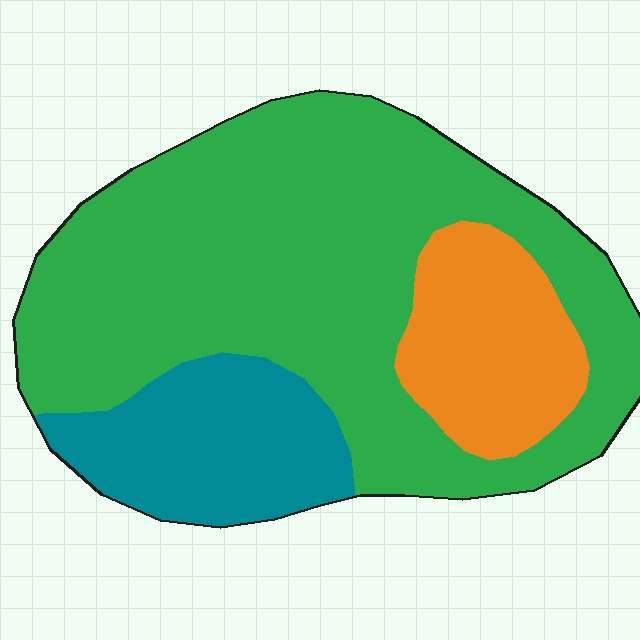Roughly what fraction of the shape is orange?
Orange covers about 15% of the shape.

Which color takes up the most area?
Green, at roughly 65%.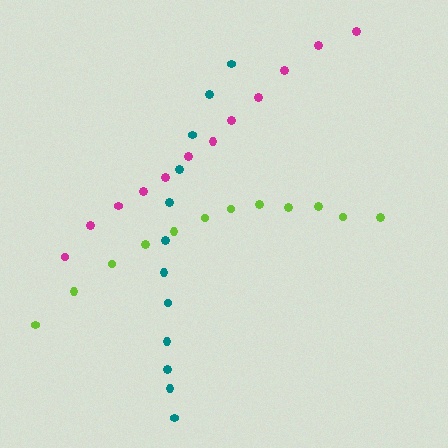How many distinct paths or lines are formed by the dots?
There are 3 distinct paths.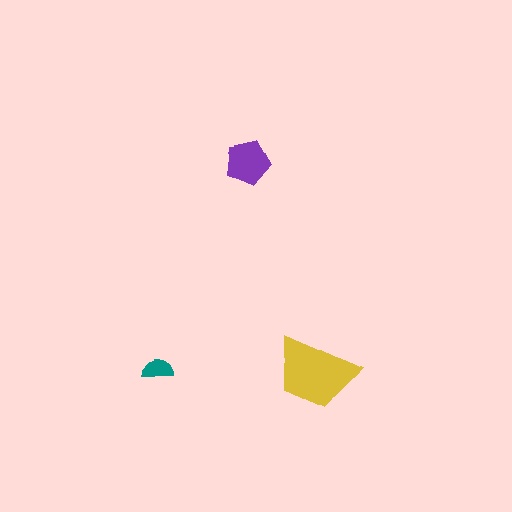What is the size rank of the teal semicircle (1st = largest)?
3rd.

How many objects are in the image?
There are 3 objects in the image.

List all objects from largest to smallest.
The yellow trapezoid, the purple pentagon, the teal semicircle.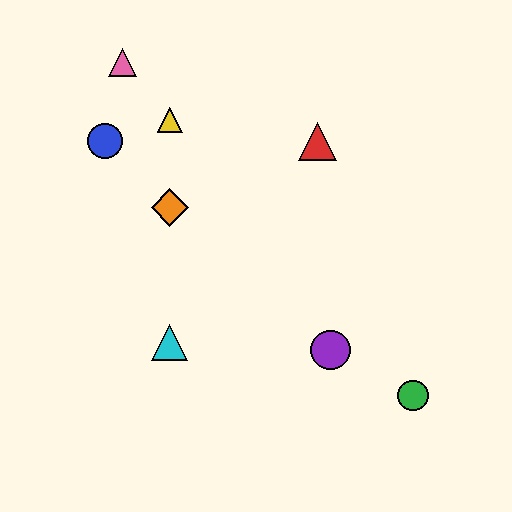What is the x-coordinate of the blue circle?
The blue circle is at x≈105.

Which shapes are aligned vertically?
The yellow triangle, the orange diamond, the cyan triangle are aligned vertically.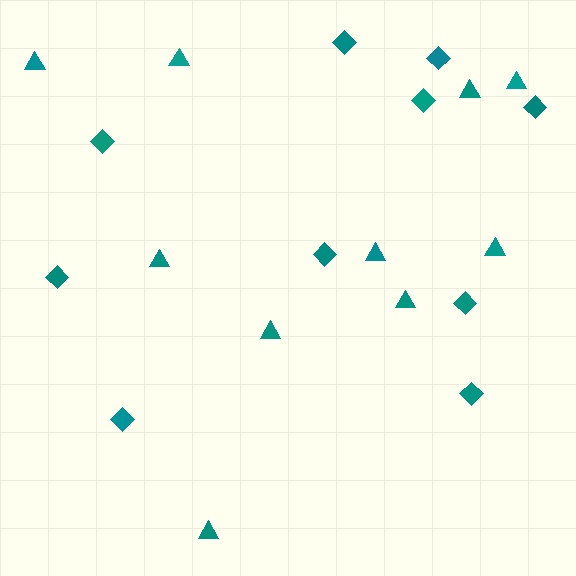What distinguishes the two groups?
There are 2 groups: one group of triangles (10) and one group of diamonds (10).